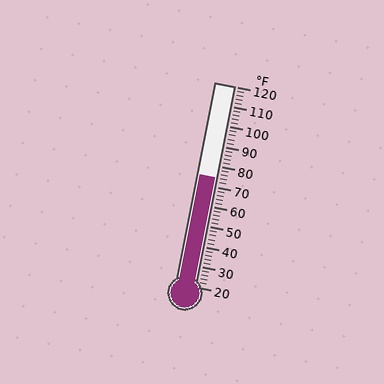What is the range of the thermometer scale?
The thermometer scale ranges from 20°F to 120°F.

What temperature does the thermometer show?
The thermometer shows approximately 74°F.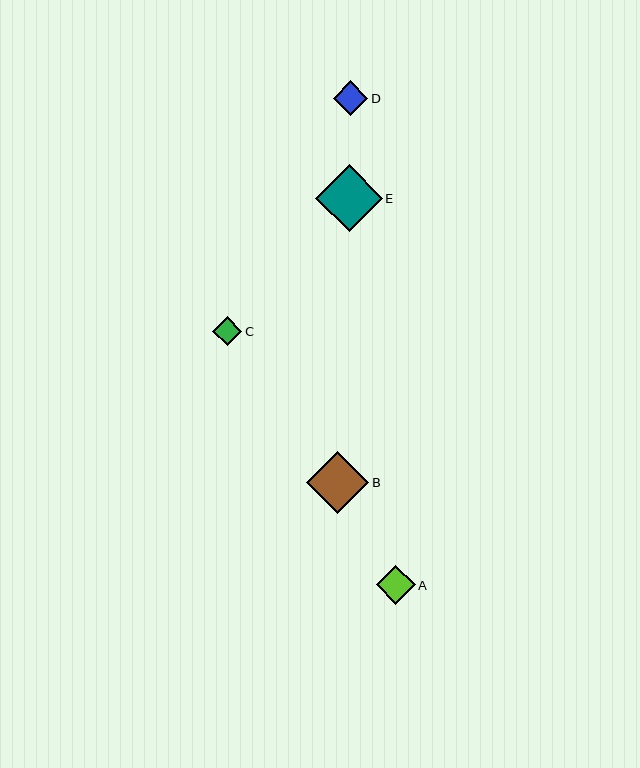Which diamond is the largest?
Diamond E is the largest with a size of approximately 67 pixels.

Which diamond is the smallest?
Diamond C is the smallest with a size of approximately 29 pixels.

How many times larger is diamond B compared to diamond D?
Diamond B is approximately 1.8 times the size of diamond D.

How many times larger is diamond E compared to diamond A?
Diamond E is approximately 1.7 times the size of diamond A.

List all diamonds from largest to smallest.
From largest to smallest: E, B, A, D, C.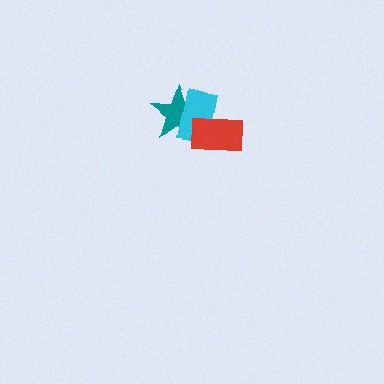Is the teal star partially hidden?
Yes, it is partially covered by another shape.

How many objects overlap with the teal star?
2 objects overlap with the teal star.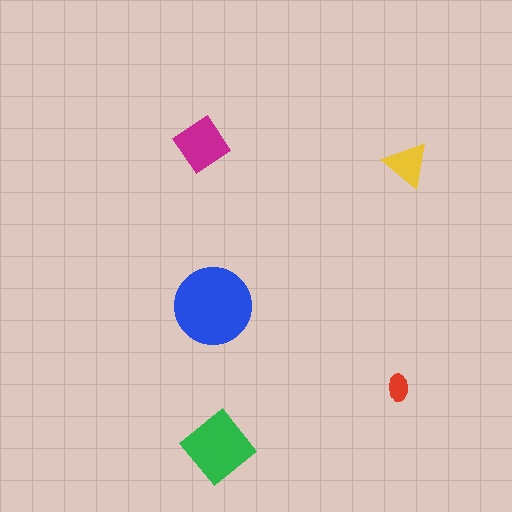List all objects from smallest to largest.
The red ellipse, the yellow triangle, the magenta diamond, the green diamond, the blue circle.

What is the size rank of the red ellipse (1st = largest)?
5th.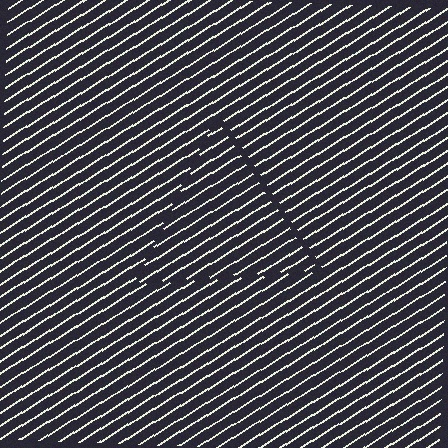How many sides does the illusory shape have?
3 sides — the line-ends trace a triangle.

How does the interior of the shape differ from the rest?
The interior of the shape contains the same grating, shifted by half a period — the contour is defined by the phase discontinuity where line-ends from the inner and outer gratings abut.